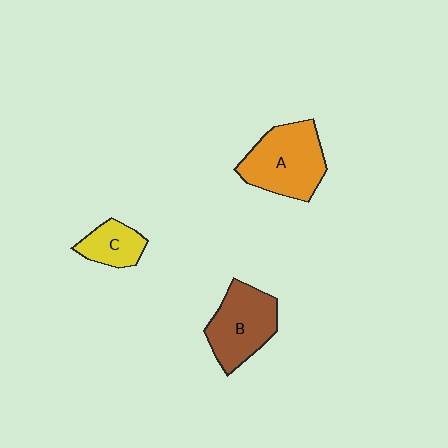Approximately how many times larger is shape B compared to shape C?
Approximately 1.8 times.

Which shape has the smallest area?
Shape C (yellow).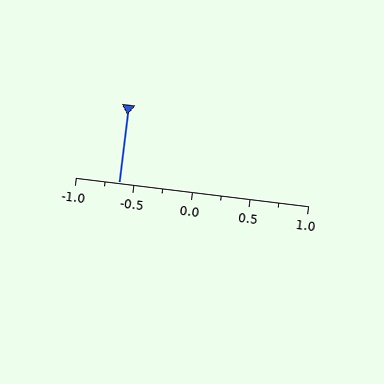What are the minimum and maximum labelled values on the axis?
The axis runs from -1.0 to 1.0.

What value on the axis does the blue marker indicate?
The marker indicates approximately -0.62.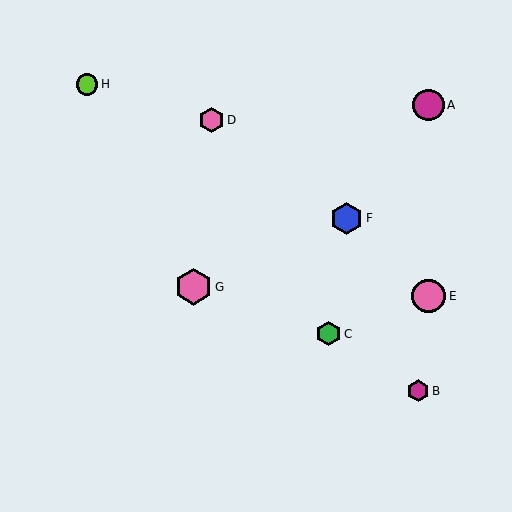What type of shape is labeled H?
Shape H is a lime circle.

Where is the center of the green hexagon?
The center of the green hexagon is at (329, 334).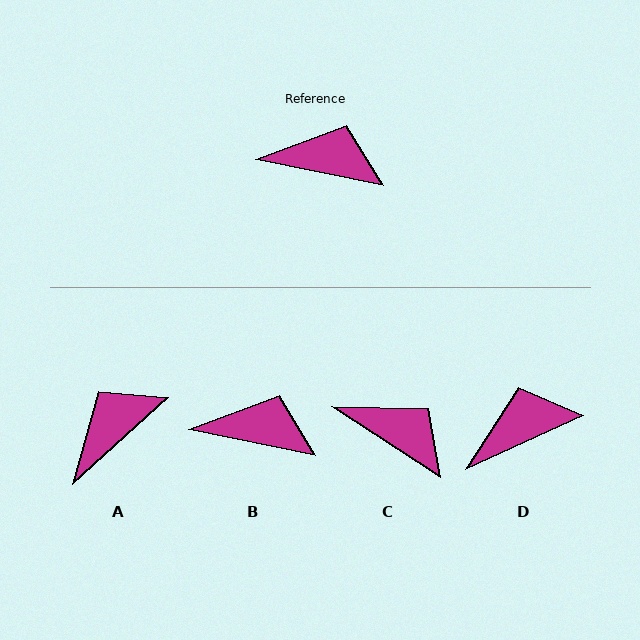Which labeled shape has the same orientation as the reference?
B.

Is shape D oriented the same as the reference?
No, it is off by about 36 degrees.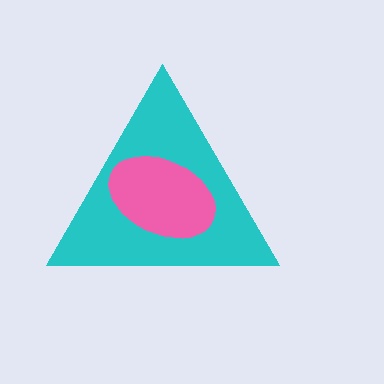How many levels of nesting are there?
2.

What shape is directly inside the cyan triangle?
The pink ellipse.